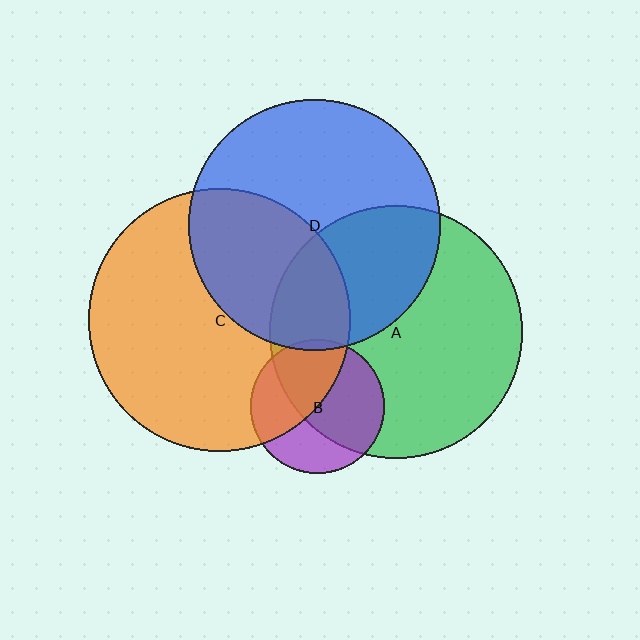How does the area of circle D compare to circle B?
Approximately 3.5 times.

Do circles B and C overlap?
Yes.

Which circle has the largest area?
Circle C (orange).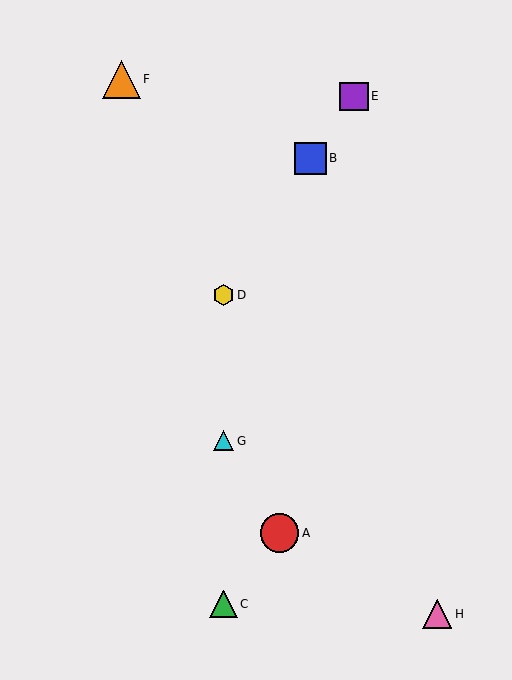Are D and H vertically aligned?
No, D is at x≈223 and H is at x≈437.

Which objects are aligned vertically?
Objects C, D, G are aligned vertically.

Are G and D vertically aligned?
Yes, both are at x≈223.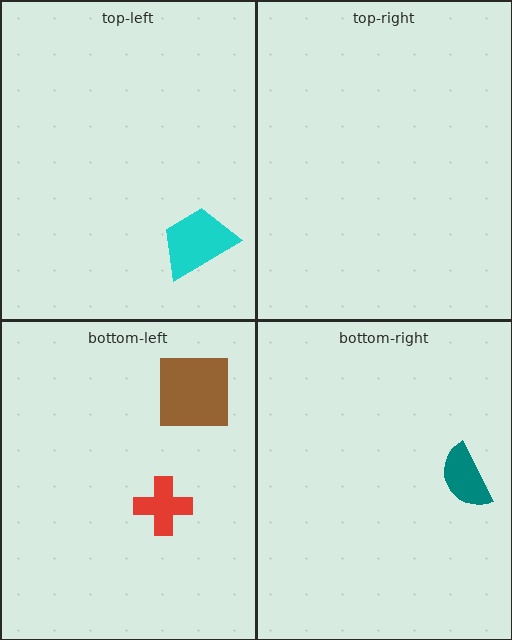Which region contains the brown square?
The bottom-left region.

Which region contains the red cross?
The bottom-left region.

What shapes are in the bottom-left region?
The brown square, the red cross.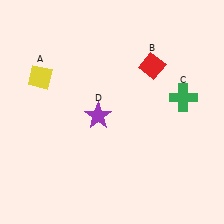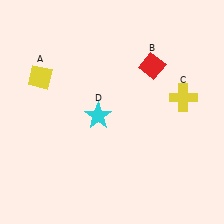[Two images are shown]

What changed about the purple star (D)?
In Image 1, D is purple. In Image 2, it changed to cyan.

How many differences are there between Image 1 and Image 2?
There are 2 differences between the two images.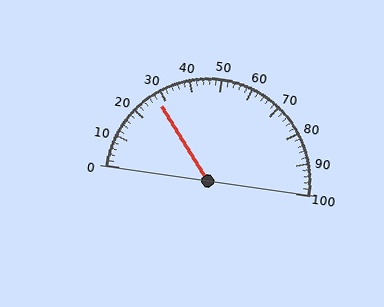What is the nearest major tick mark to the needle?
The nearest major tick mark is 30.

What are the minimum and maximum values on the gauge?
The gauge ranges from 0 to 100.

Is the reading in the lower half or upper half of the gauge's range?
The reading is in the lower half of the range (0 to 100).